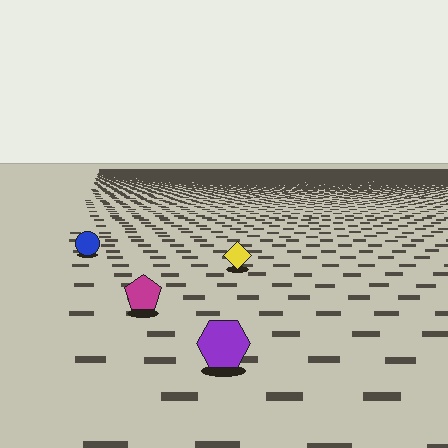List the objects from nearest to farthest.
From nearest to farthest: the purple hexagon, the magenta pentagon, the yellow diamond, the blue circle.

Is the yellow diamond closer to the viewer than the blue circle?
Yes. The yellow diamond is closer — you can tell from the texture gradient: the ground texture is coarser near it.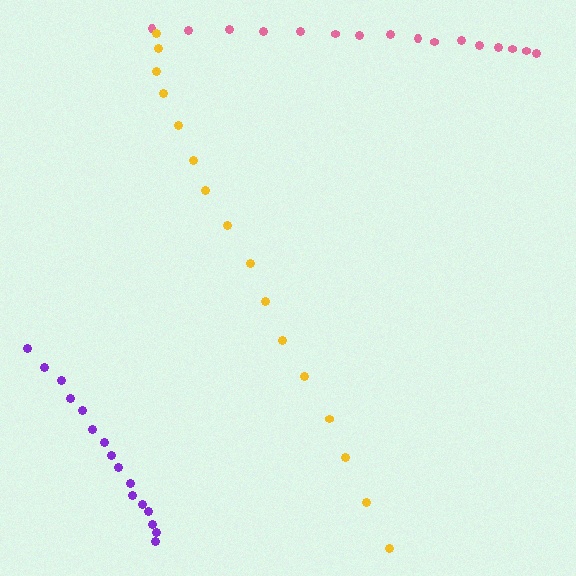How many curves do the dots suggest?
There are 3 distinct paths.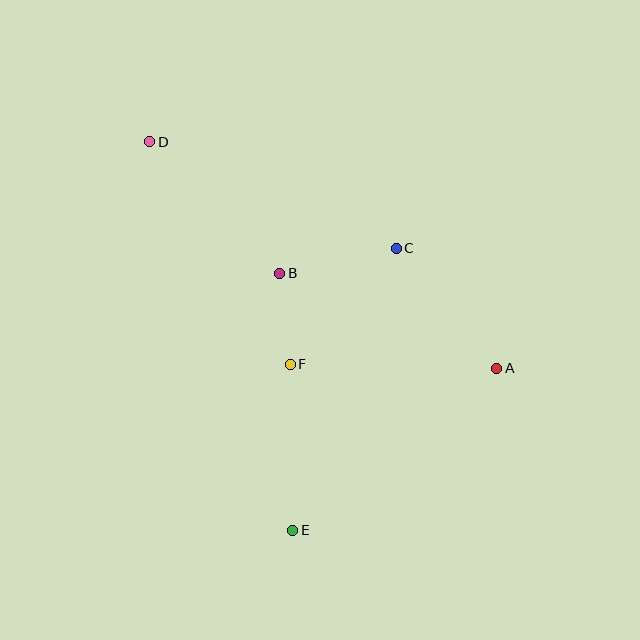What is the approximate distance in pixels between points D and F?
The distance between D and F is approximately 263 pixels.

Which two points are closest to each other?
Points B and F are closest to each other.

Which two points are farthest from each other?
Points A and D are farthest from each other.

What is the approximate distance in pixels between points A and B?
The distance between A and B is approximately 237 pixels.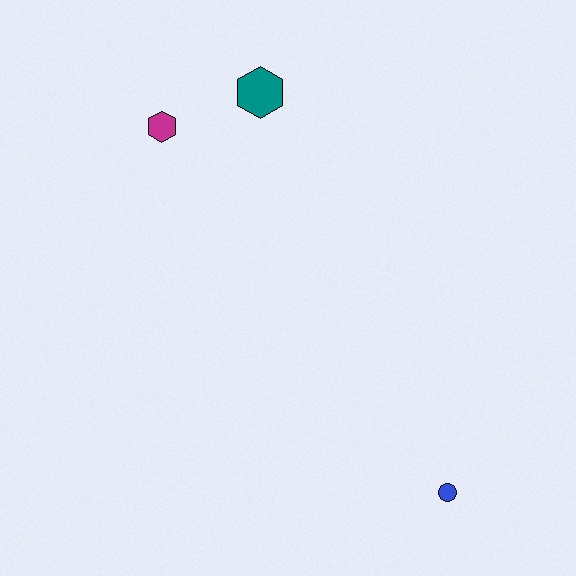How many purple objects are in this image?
There are no purple objects.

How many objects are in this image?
There are 3 objects.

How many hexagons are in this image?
There are 2 hexagons.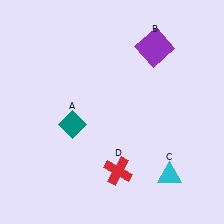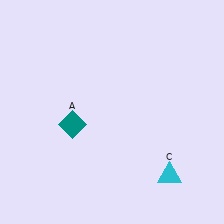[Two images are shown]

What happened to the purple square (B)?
The purple square (B) was removed in Image 2. It was in the top-right area of Image 1.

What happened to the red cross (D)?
The red cross (D) was removed in Image 2. It was in the bottom-right area of Image 1.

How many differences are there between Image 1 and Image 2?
There are 2 differences between the two images.